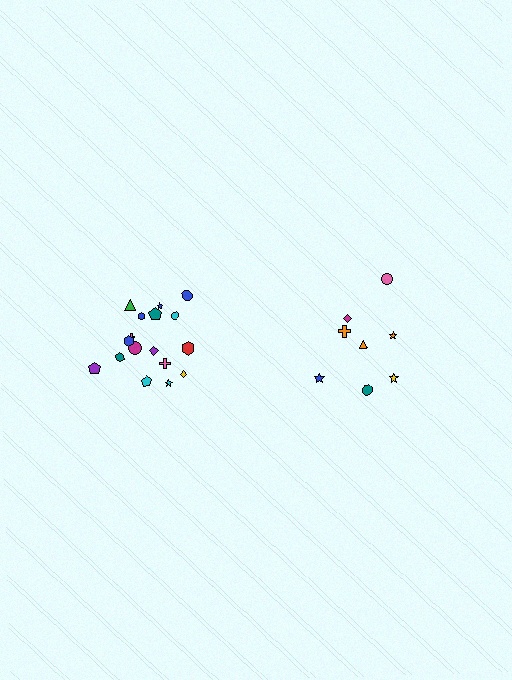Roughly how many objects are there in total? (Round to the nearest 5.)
Roughly 25 objects in total.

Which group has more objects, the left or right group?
The left group.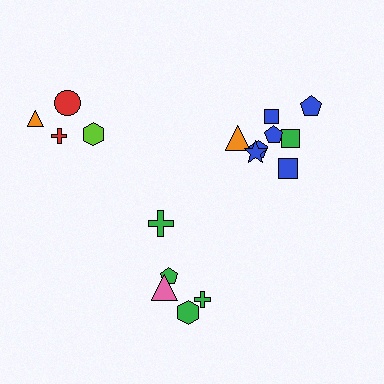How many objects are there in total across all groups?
There are 17 objects.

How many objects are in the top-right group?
There are 8 objects.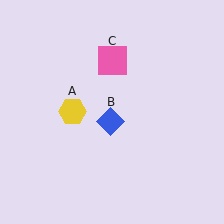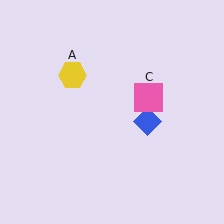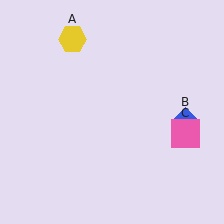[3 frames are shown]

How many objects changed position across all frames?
3 objects changed position: yellow hexagon (object A), blue diamond (object B), pink square (object C).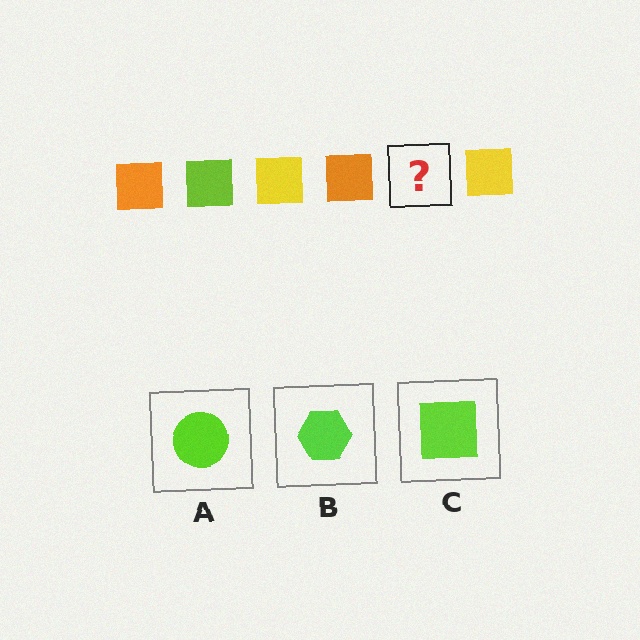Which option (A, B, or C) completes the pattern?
C.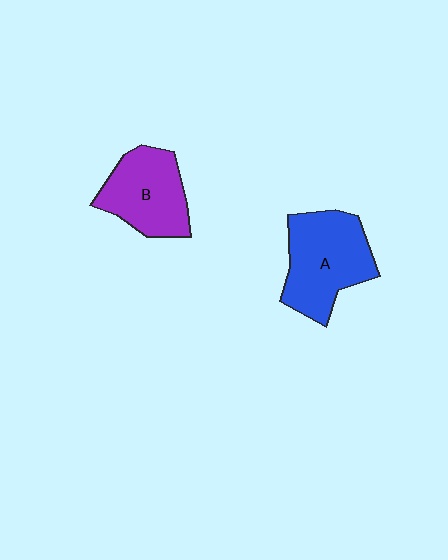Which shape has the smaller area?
Shape B (purple).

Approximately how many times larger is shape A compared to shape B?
Approximately 1.2 times.